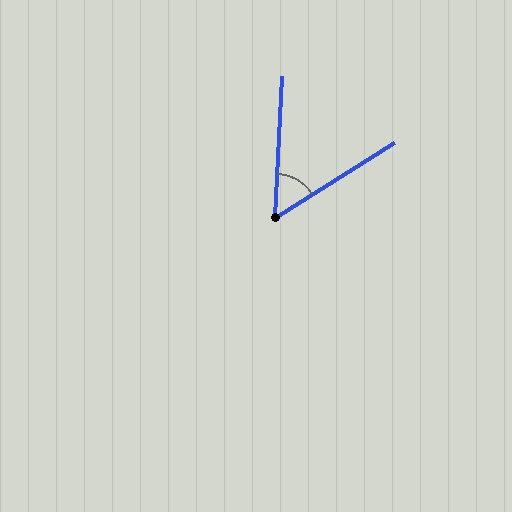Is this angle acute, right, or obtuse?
It is acute.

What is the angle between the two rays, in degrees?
Approximately 55 degrees.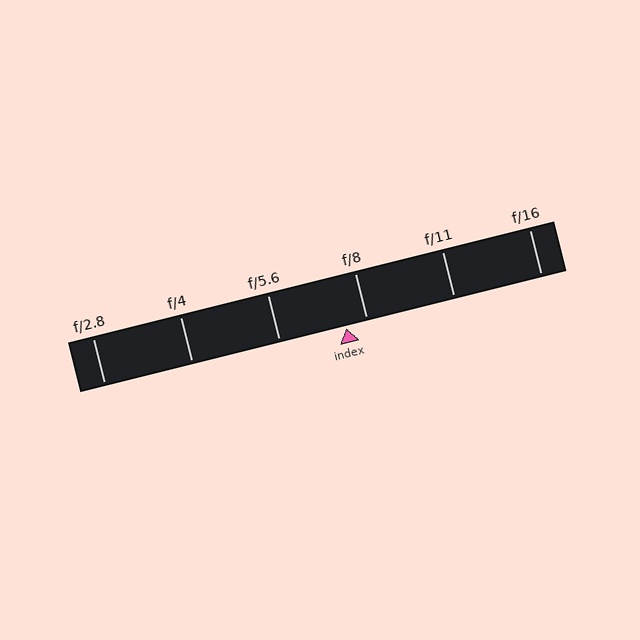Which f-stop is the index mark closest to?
The index mark is closest to f/8.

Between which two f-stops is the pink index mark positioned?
The index mark is between f/5.6 and f/8.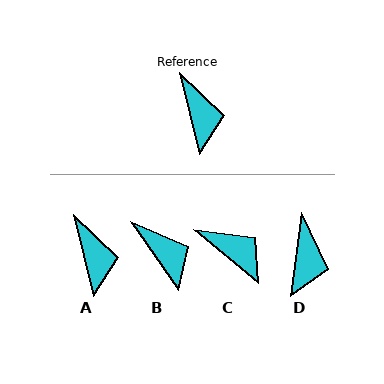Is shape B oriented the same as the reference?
No, it is off by about 21 degrees.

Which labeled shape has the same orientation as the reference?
A.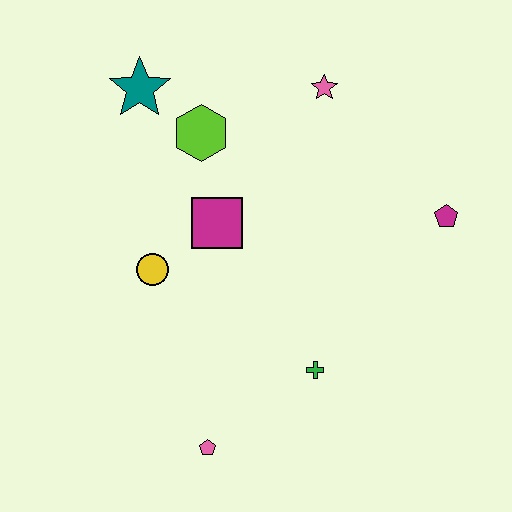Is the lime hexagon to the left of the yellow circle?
No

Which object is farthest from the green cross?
The teal star is farthest from the green cross.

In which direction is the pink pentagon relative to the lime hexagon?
The pink pentagon is below the lime hexagon.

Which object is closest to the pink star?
The lime hexagon is closest to the pink star.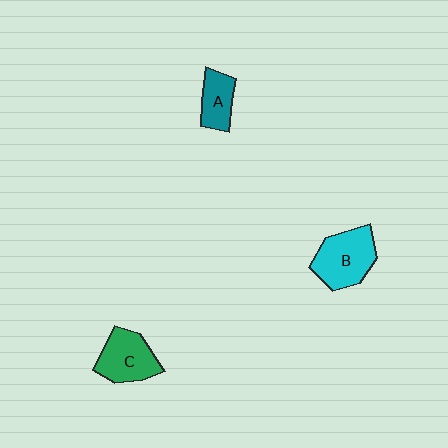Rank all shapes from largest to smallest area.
From largest to smallest: B (cyan), C (green), A (teal).